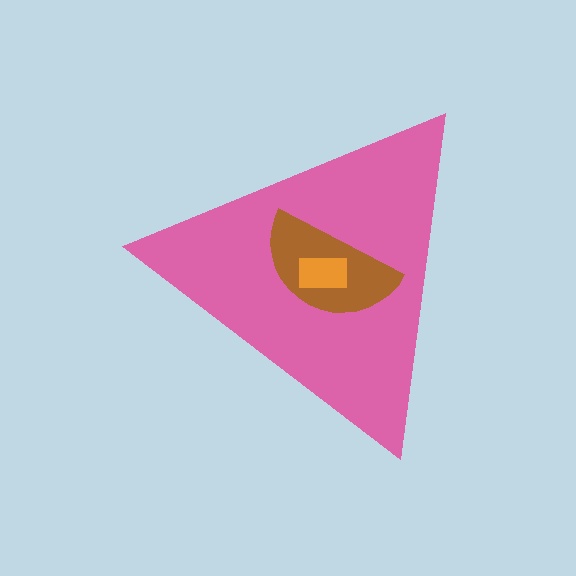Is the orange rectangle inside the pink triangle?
Yes.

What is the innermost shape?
The orange rectangle.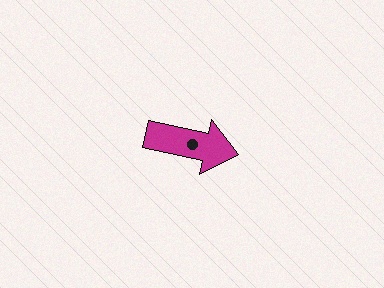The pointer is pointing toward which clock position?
Roughly 3 o'clock.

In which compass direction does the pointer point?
East.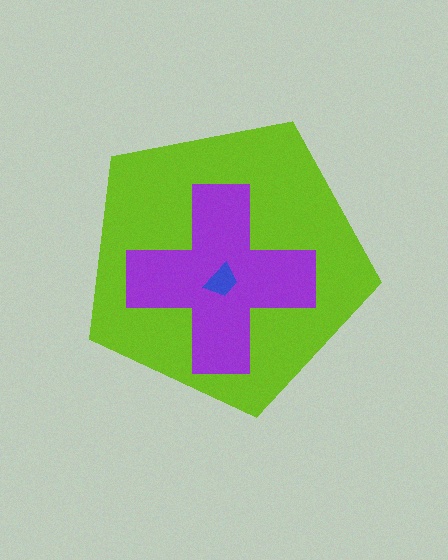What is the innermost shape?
The blue trapezoid.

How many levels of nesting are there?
3.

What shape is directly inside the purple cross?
The blue trapezoid.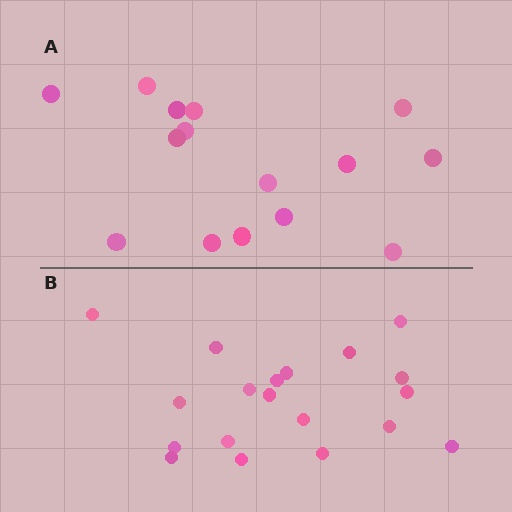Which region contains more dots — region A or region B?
Region B (the bottom region) has more dots.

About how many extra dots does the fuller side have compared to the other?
Region B has about 4 more dots than region A.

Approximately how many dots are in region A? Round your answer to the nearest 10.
About 20 dots. (The exact count is 15, which rounds to 20.)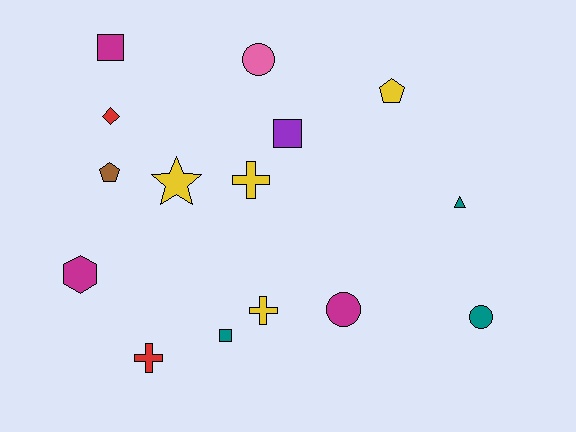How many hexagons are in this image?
There is 1 hexagon.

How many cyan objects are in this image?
There are no cyan objects.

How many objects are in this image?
There are 15 objects.